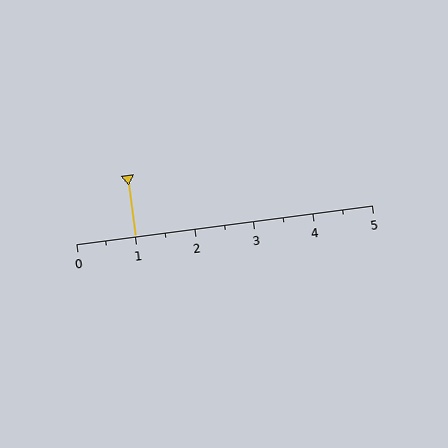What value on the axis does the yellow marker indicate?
The marker indicates approximately 1.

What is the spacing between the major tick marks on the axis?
The major ticks are spaced 1 apart.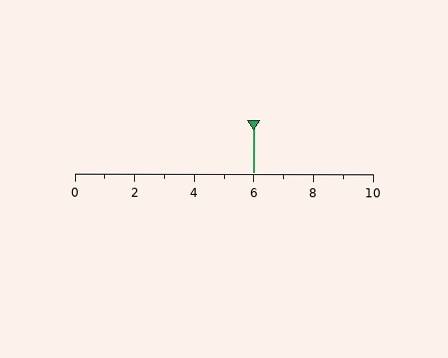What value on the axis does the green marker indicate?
The marker indicates approximately 6.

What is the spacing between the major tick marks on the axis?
The major ticks are spaced 2 apart.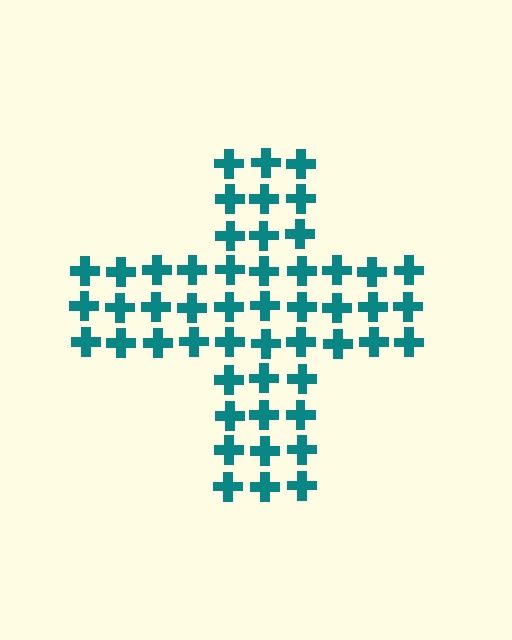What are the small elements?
The small elements are crosses.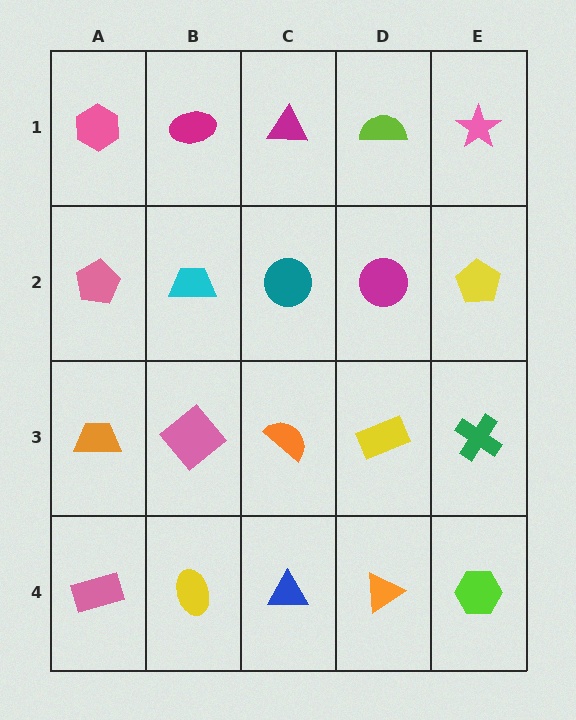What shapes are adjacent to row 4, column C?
An orange semicircle (row 3, column C), a yellow ellipse (row 4, column B), an orange triangle (row 4, column D).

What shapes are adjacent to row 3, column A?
A pink pentagon (row 2, column A), a pink rectangle (row 4, column A), a pink diamond (row 3, column B).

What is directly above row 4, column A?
An orange trapezoid.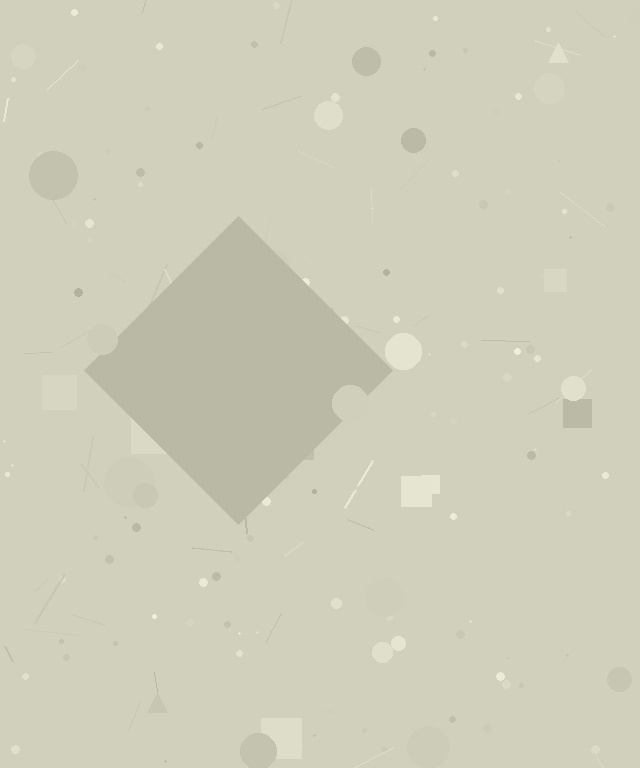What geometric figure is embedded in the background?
A diamond is embedded in the background.